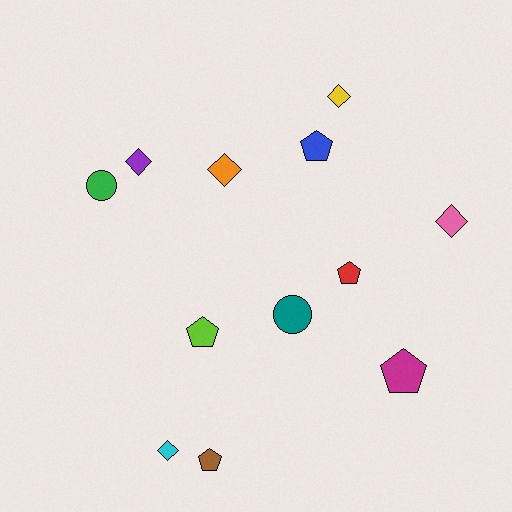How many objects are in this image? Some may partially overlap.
There are 12 objects.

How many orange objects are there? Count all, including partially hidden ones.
There is 1 orange object.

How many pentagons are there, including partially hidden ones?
There are 5 pentagons.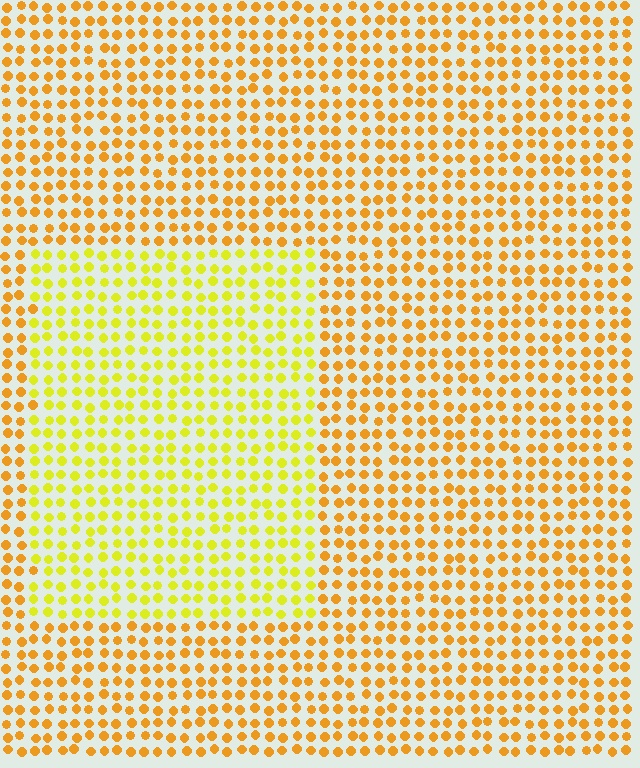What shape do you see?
I see a rectangle.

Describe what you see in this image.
The image is filled with small orange elements in a uniform arrangement. A rectangle-shaped region is visible where the elements are tinted to a slightly different hue, forming a subtle color boundary.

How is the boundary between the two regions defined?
The boundary is defined purely by a slight shift in hue (about 29 degrees). Spacing, size, and orientation are identical on both sides.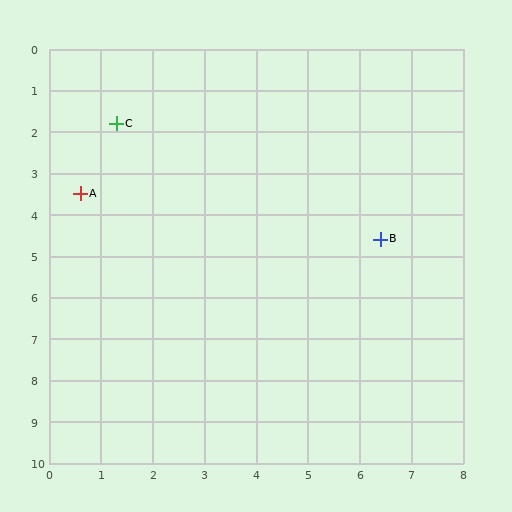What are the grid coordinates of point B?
Point B is at approximately (6.4, 4.6).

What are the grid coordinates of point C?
Point C is at approximately (1.3, 1.8).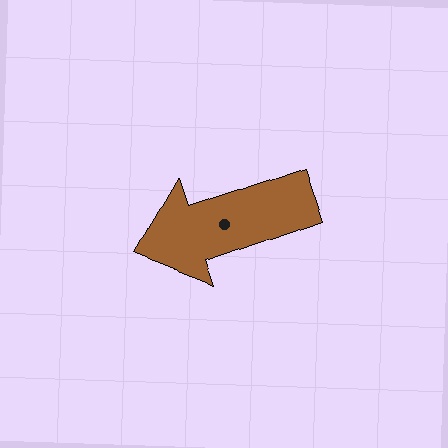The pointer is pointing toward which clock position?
Roughly 8 o'clock.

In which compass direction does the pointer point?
West.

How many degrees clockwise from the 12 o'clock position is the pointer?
Approximately 251 degrees.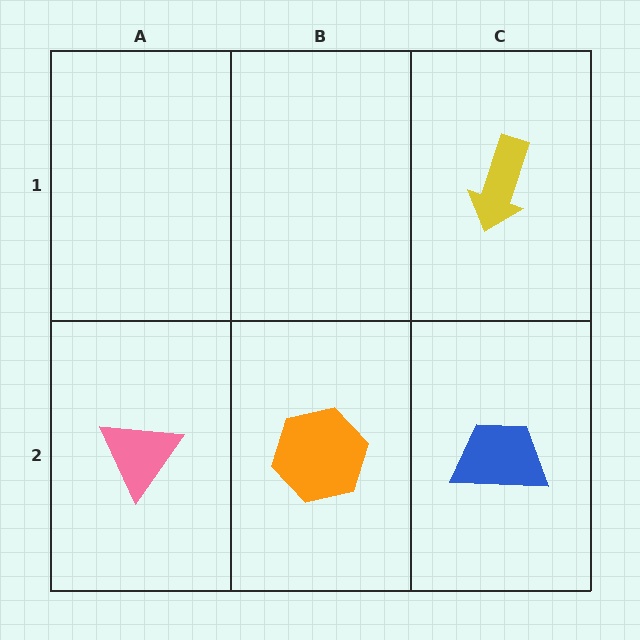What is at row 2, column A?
A pink triangle.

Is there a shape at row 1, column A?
No, that cell is empty.